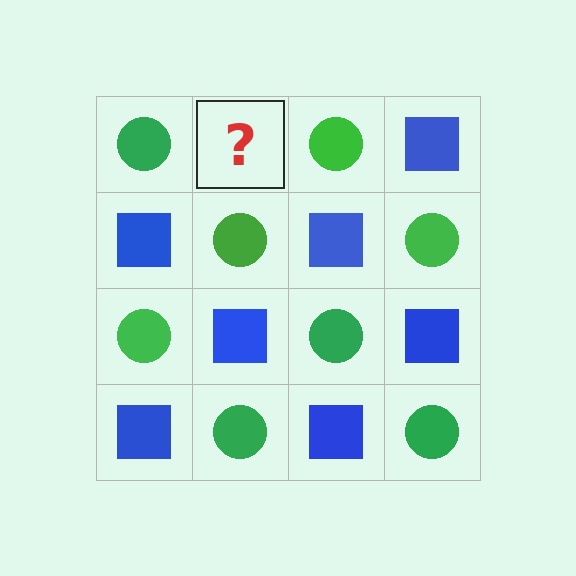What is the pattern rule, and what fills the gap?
The rule is that it alternates green circle and blue square in a checkerboard pattern. The gap should be filled with a blue square.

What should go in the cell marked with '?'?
The missing cell should contain a blue square.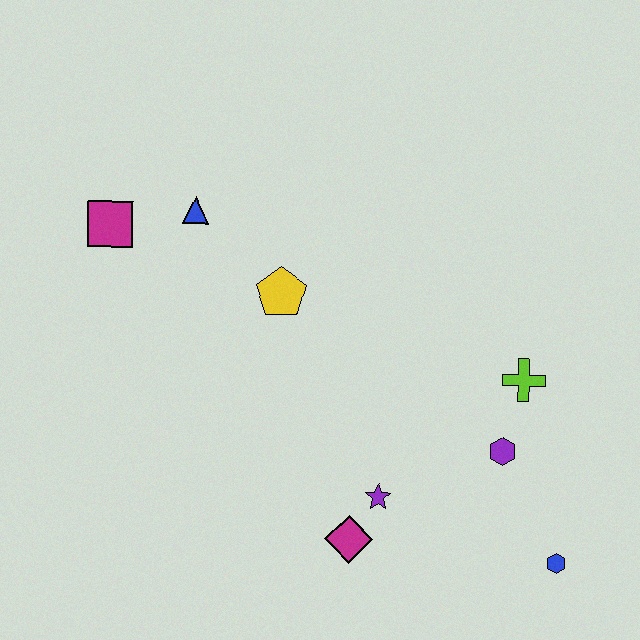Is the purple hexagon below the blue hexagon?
No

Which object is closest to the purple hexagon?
The lime cross is closest to the purple hexagon.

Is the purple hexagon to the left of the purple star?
No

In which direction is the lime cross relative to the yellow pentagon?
The lime cross is to the right of the yellow pentagon.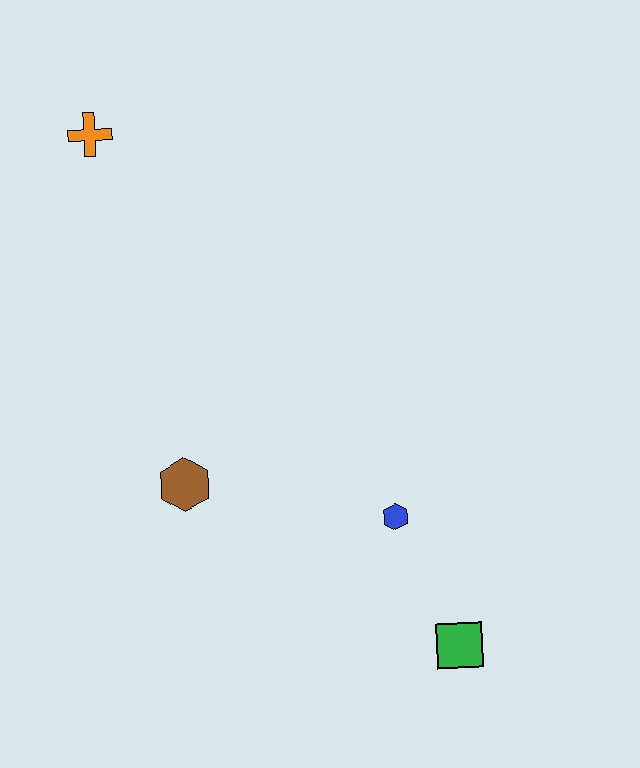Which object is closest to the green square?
The blue hexagon is closest to the green square.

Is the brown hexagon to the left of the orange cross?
No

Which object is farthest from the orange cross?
The green square is farthest from the orange cross.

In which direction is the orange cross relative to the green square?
The orange cross is above the green square.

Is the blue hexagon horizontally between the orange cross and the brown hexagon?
No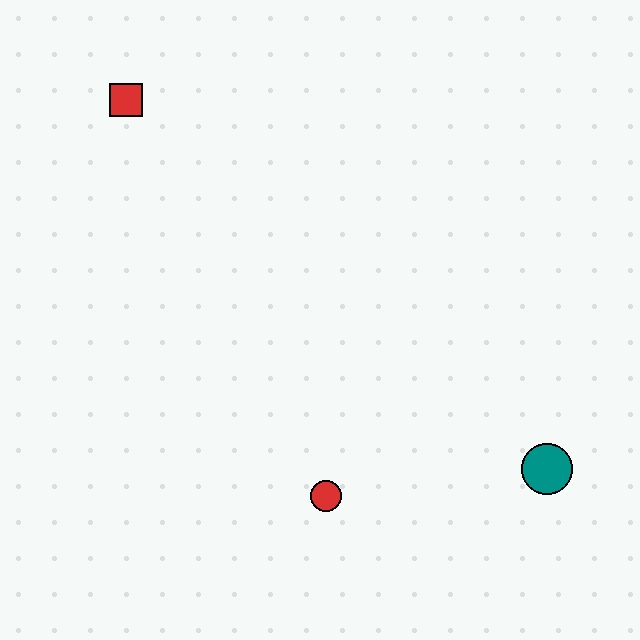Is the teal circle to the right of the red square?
Yes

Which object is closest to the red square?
The red circle is closest to the red square.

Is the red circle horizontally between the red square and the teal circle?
Yes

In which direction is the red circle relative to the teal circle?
The red circle is to the left of the teal circle.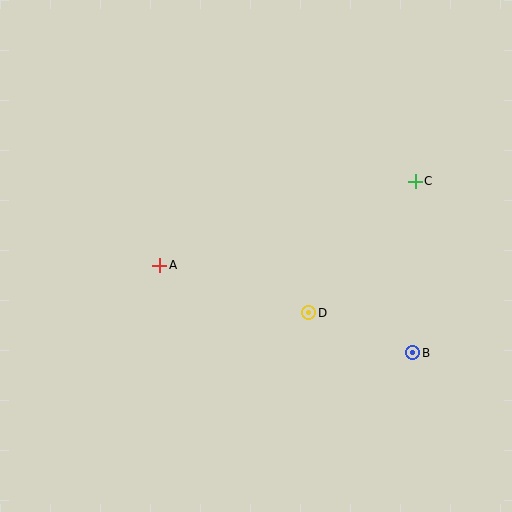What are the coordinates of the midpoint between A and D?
The midpoint between A and D is at (234, 289).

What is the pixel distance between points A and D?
The distance between A and D is 156 pixels.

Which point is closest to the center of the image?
Point D at (309, 313) is closest to the center.